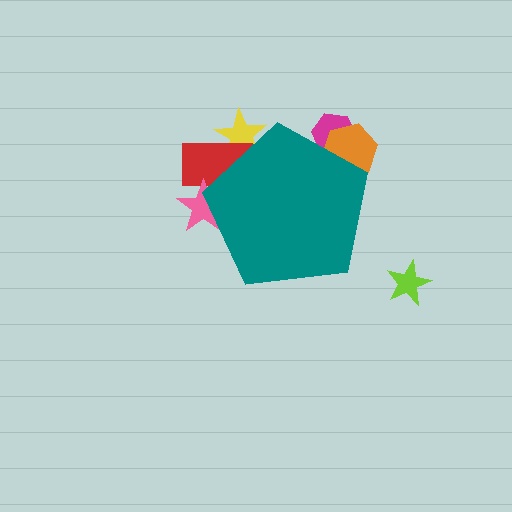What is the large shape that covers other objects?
A teal pentagon.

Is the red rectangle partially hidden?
Yes, the red rectangle is partially hidden behind the teal pentagon.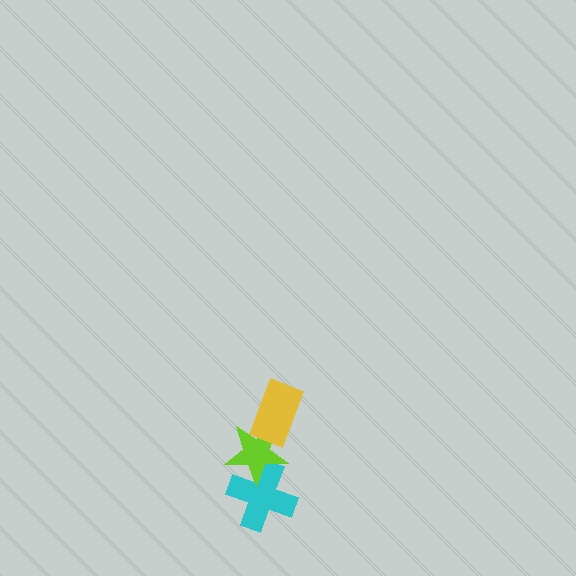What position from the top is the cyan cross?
The cyan cross is 3rd from the top.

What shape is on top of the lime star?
The yellow rectangle is on top of the lime star.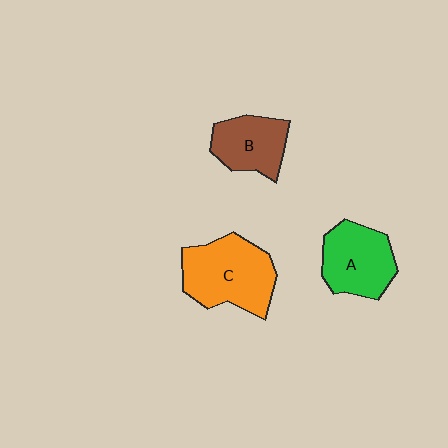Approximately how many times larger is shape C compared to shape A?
Approximately 1.2 times.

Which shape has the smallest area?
Shape B (brown).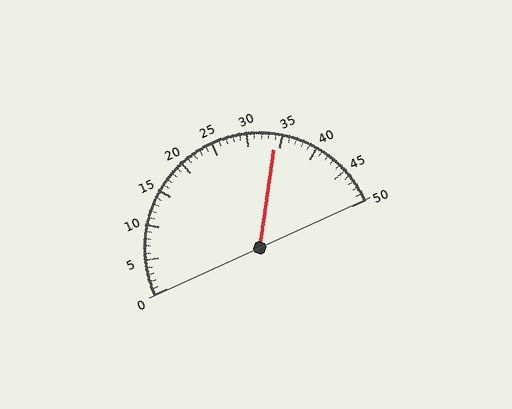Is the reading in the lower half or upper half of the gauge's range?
The reading is in the upper half of the range (0 to 50).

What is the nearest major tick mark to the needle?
The nearest major tick mark is 35.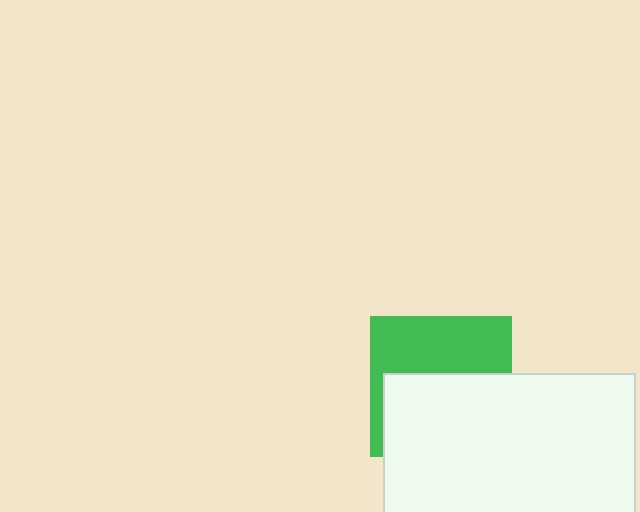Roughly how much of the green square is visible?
About half of it is visible (roughly 47%).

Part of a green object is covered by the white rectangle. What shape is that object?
It is a square.